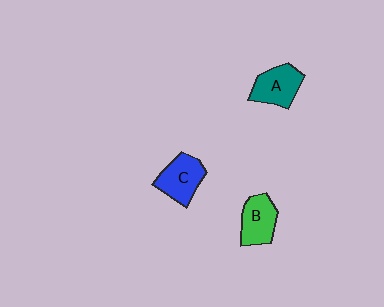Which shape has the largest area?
Shape C (blue).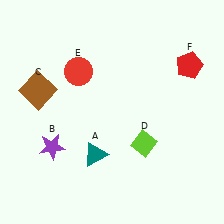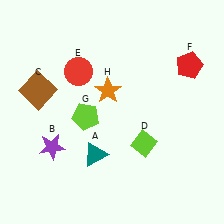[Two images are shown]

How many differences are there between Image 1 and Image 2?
There are 2 differences between the two images.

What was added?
A lime pentagon (G), an orange star (H) were added in Image 2.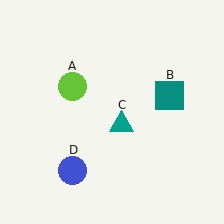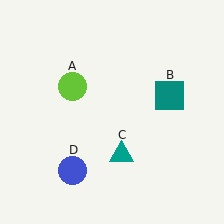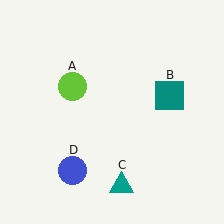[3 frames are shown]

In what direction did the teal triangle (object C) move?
The teal triangle (object C) moved down.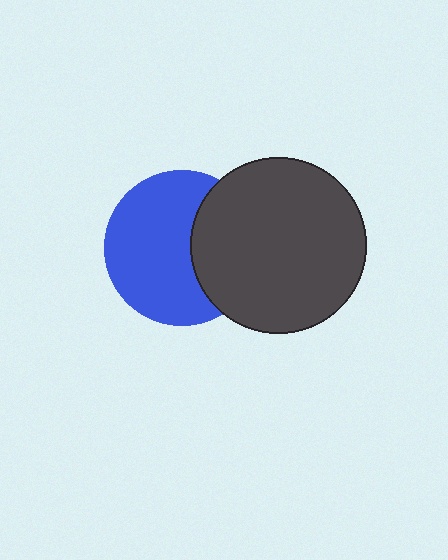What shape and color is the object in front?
The object in front is a dark gray circle.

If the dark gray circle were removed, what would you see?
You would see the complete blue circle.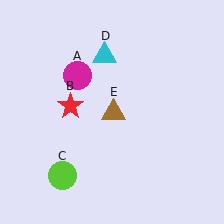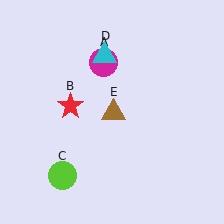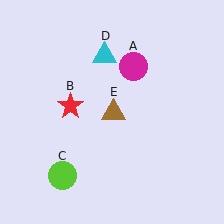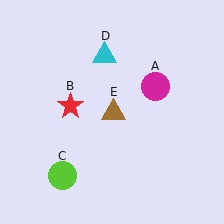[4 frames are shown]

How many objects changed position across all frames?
1 object changed position: magenta circle (object A).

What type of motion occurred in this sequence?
The magenta circle (object A) rotated clockwise around the center of the scene.